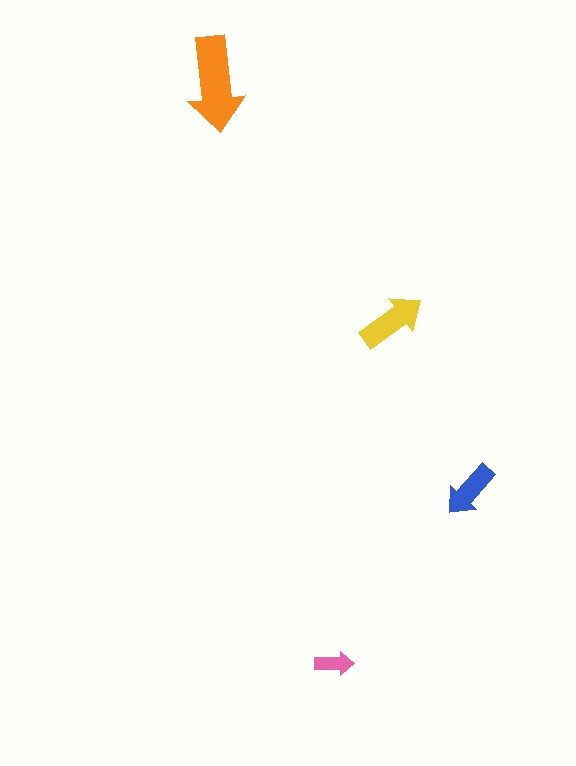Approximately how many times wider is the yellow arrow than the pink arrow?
About 1.5 times wider.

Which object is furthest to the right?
The blue arrow is rightmost.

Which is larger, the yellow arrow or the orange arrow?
The orange one.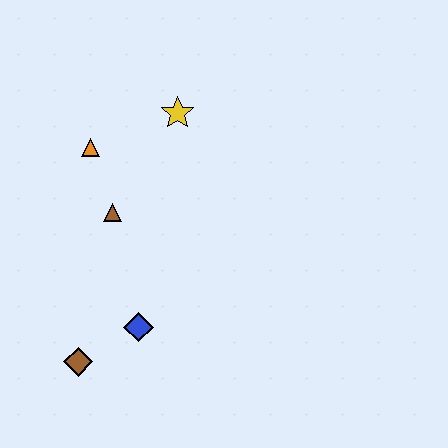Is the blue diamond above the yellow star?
No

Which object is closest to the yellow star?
The orange triangle is closest to the yellow star.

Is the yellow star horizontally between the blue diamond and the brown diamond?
No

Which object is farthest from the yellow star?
The brown diamond is farthest from the yellow star.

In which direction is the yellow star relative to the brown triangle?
The yellow star is above the brown triangle.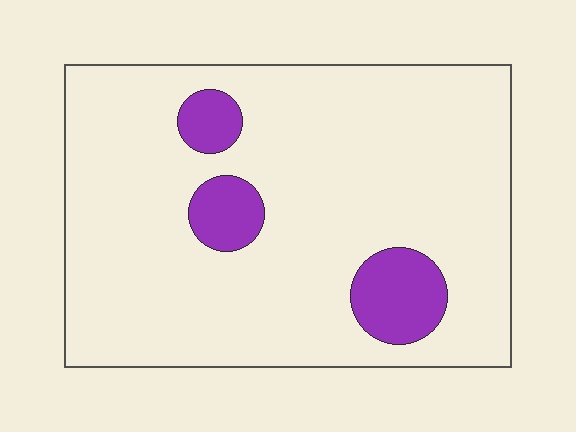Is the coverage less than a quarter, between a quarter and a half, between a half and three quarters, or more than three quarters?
Less than a quarter.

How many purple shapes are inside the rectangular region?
3.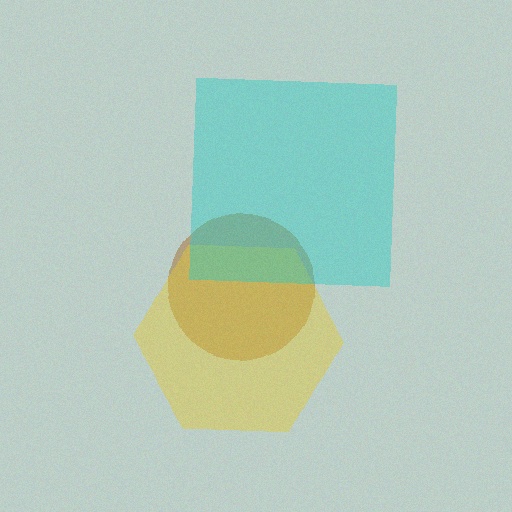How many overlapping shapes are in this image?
There are 3 overlapping shapes in the image.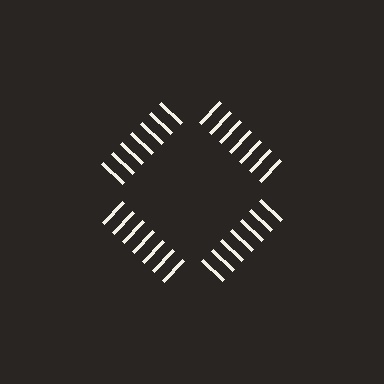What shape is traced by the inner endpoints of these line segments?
An illusory square — the line segments terminate on its edges but no continuous stroke is drawn.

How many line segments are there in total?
28 — 7 along each of the 4 edges.